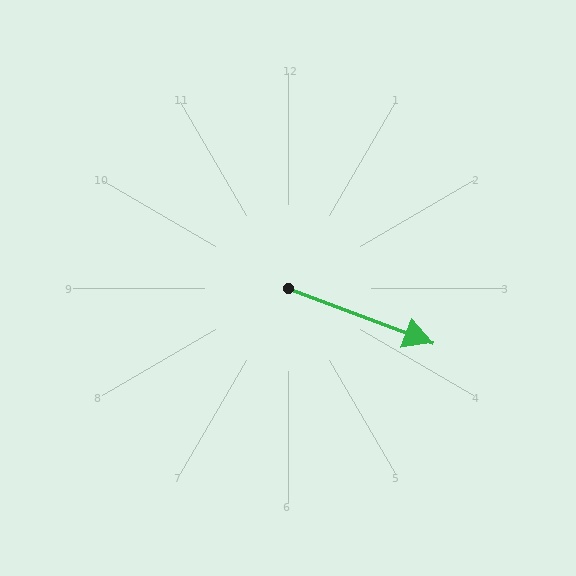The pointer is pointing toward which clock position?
Roughly 4 o'clock.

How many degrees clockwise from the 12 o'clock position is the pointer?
Approximately 111 degrees.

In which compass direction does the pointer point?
East.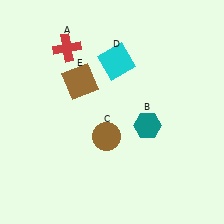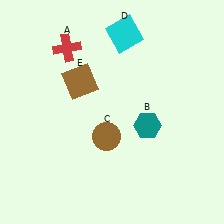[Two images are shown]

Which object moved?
The cyan square (D) moved up.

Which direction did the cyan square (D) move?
The cyan square (D) moved up.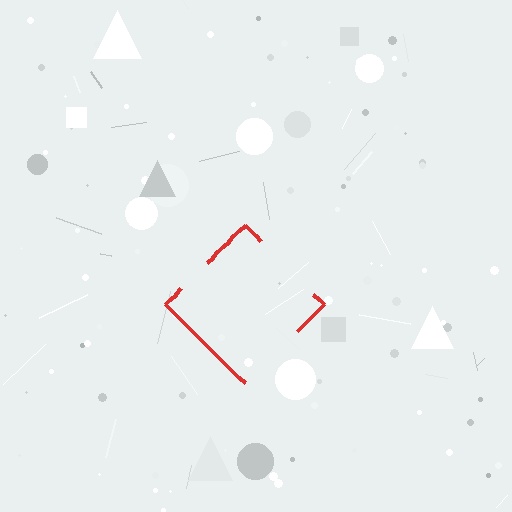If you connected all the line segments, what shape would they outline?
They would outline a diamond.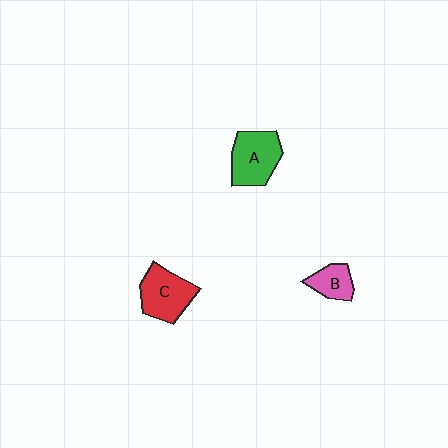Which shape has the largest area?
Shape A (green).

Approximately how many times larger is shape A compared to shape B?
Approximately 1.8 times.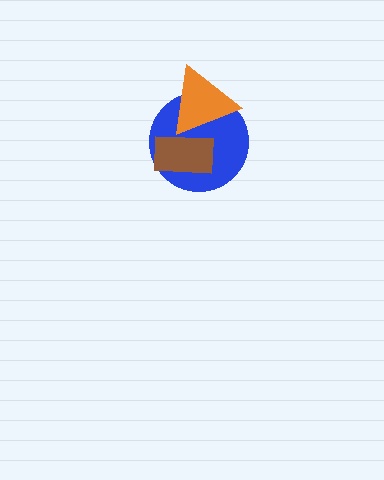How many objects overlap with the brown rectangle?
2 objects overlap with the brown rectangle.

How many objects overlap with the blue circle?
2 objects overlap with the blue circle.